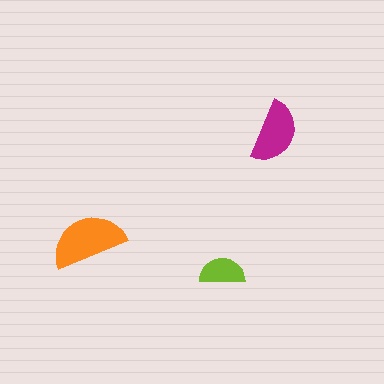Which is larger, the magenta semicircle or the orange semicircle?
The orange one.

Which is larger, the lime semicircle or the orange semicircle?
The orange one.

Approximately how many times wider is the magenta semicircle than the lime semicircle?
About 1.5 times wider.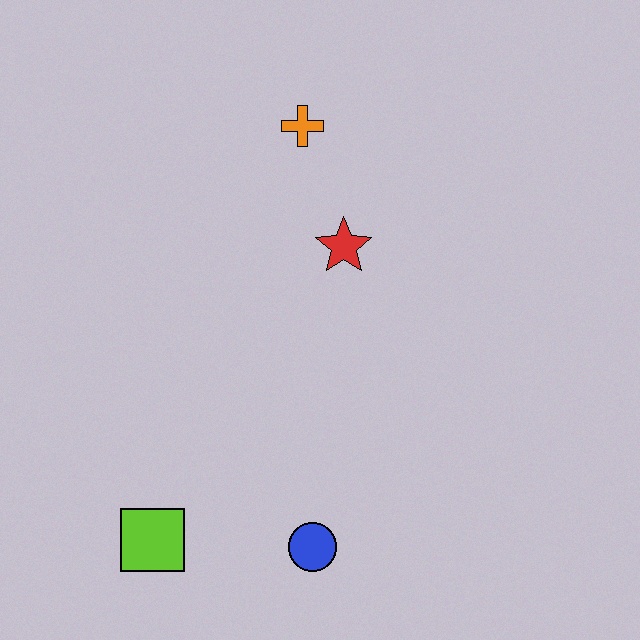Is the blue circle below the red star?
Yes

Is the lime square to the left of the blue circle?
Yes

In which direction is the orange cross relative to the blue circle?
The orange cross is above the blue circle.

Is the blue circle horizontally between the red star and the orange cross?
Yes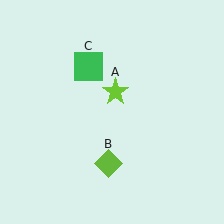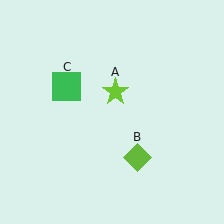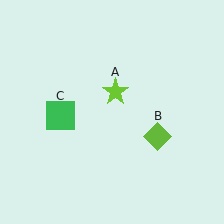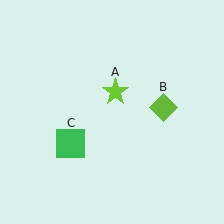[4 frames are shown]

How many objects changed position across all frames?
2 objects changed position: lime diamond (object B), green square (object C).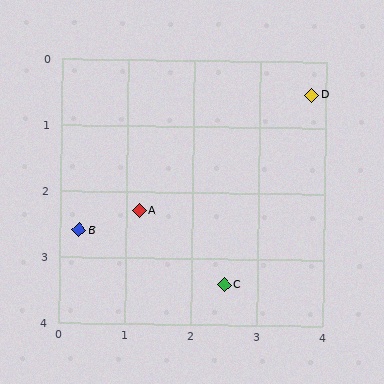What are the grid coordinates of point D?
Point D is at approximately (3.8, 0.5).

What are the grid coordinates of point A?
Point A is at approximately (1.2, 2.3).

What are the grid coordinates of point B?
Point B is at approximately (0.3, 2.6).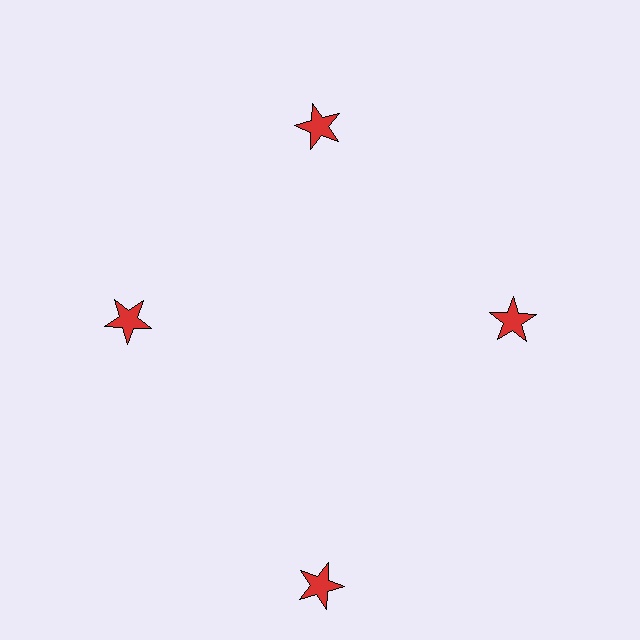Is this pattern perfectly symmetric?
No. The 4 red stars are arranged in a ring, but one element near the 6 o'clock position is pushed outward from the center, breaking the 4-fold rotational symmetry.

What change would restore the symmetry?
The symmetry would be restored by moving it inward, back onto the ring so that all 4 stars sit at equal angles and equal distance from the center.